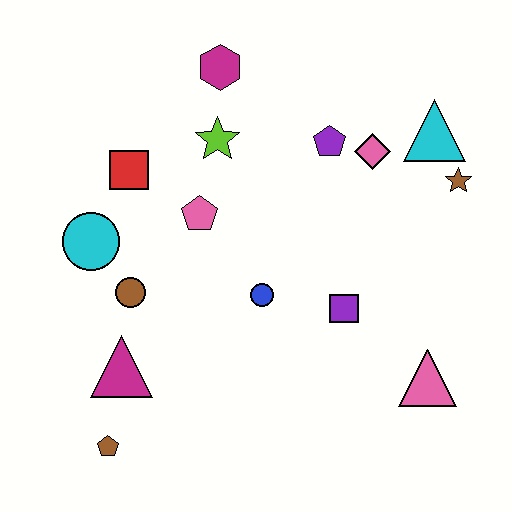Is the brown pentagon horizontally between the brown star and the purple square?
No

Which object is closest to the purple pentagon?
The pink diamond is closest to the purple pentagon.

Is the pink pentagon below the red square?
Yes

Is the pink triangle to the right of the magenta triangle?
Yes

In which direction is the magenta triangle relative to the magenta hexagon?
The magenta triangle is below the magenta hexagon.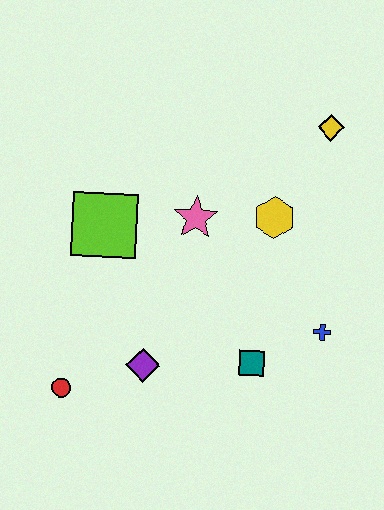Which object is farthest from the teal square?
The yellow diamond is farthest from the teal square.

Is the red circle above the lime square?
No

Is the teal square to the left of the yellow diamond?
Yes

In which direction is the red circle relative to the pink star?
The red circle is below the pink star.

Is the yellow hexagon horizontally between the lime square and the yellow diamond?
Yes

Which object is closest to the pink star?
The yellow hexagon is closest to the pink star.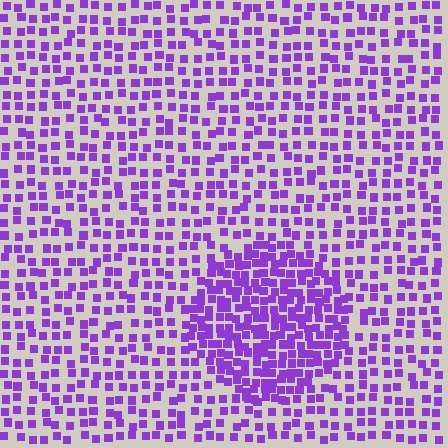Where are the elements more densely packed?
The elements are more densely packed inside the circle boundary.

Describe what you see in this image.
The image contains small purple elements arranged at two different densities. A circle-shaped region is visible where the elements are more densely packed than the surrounding area.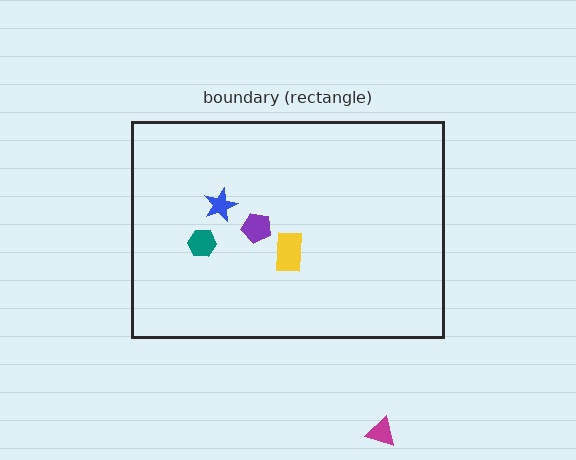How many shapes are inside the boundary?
4 inside, 1 outside.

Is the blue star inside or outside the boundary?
Inside.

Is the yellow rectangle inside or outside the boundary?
Inside.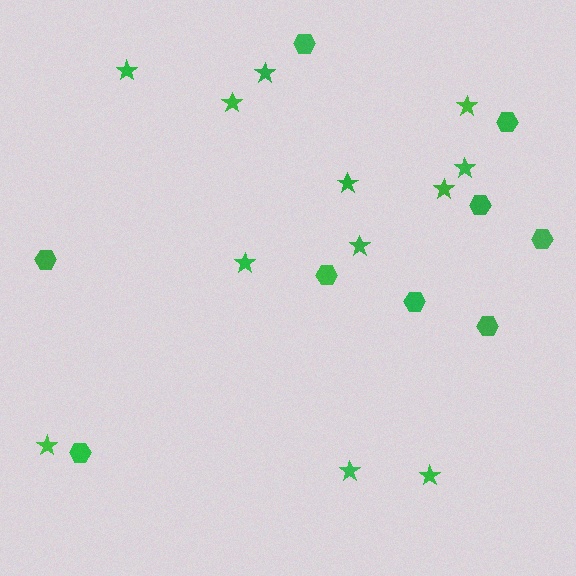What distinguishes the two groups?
There are 2 groups: one group of stars (12) and one group of hexagons (9).